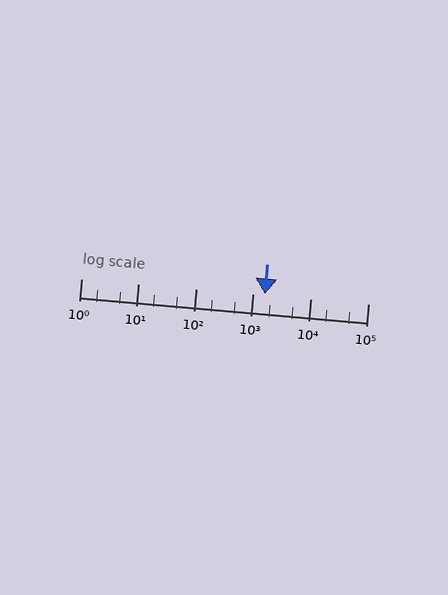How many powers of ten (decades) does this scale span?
The scale spans 5 decades, from 1 to 100000.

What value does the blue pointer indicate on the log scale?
The pointer indicates approximately 1600.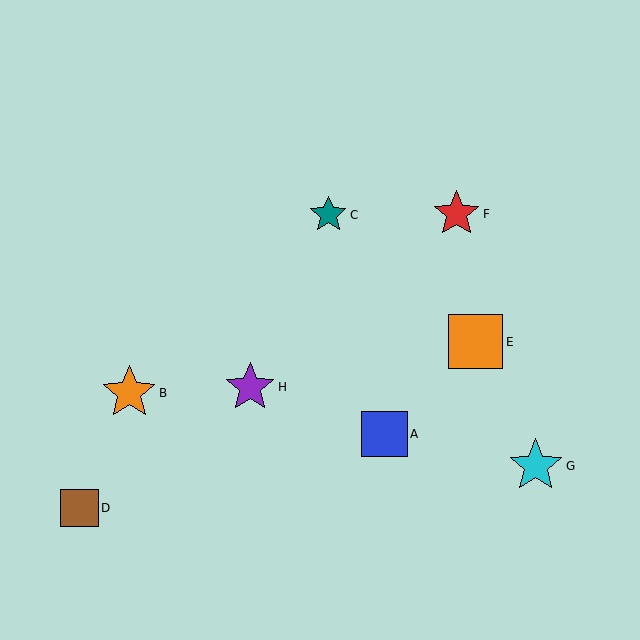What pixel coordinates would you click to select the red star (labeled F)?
Click at (456, 214) to select the red star F.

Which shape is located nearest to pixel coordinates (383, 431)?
The blue square (labeled A) at (385, 434) is nearest to that location.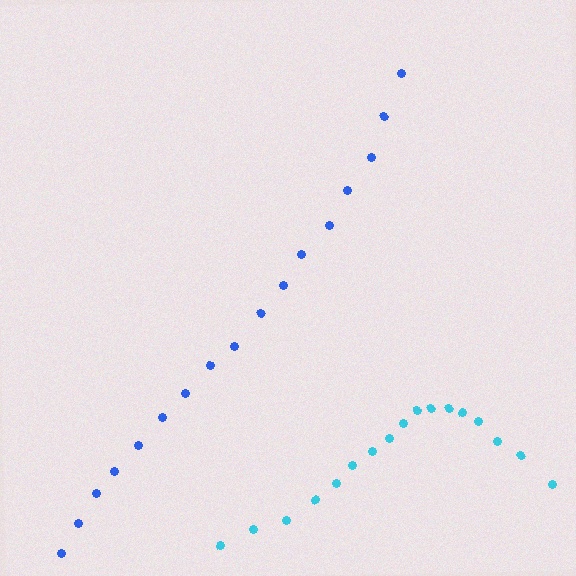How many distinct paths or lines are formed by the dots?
There are 2 distinct paths.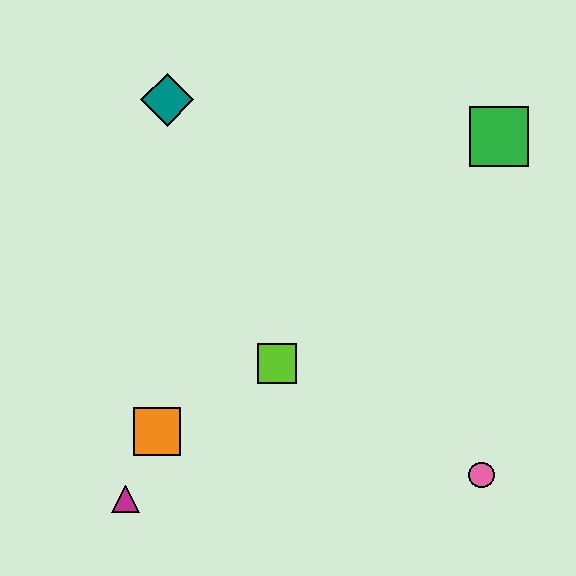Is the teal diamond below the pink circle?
No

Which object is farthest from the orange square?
The green square is farthest from the orange square.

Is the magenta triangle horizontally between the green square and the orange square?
No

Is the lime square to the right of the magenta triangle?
Yes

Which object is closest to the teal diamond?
The lime square is closest to the teal diamond.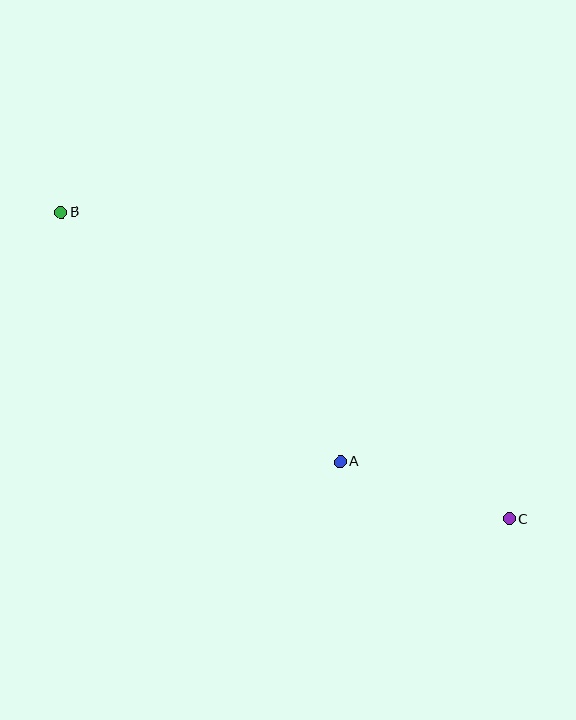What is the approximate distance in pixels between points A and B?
The distance between A and B is approximately 374 pixels.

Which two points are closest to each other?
Points A and C are closest to each other.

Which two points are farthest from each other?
Points B and C are farthest from each other.